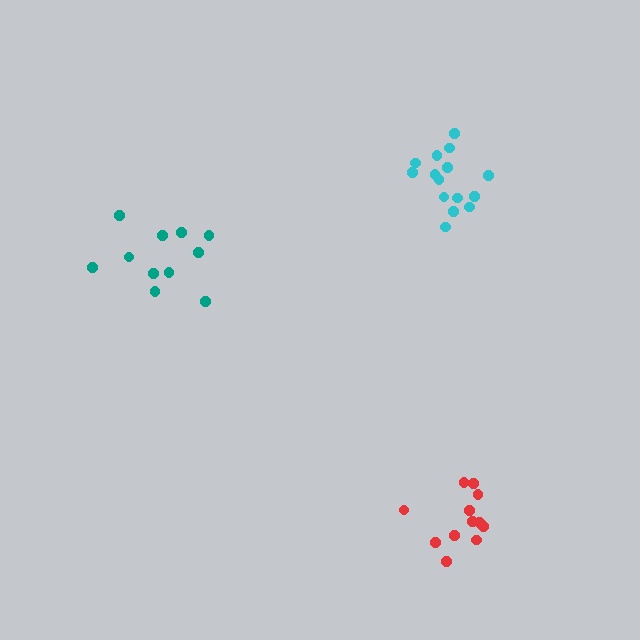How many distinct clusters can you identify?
There are 3 distinct clusters.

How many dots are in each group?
Group 1: 11 dots, Group 2: 13 dots, Group 3: 15 dots (39 total).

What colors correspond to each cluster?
The clusters are colored: teal, red, cyan.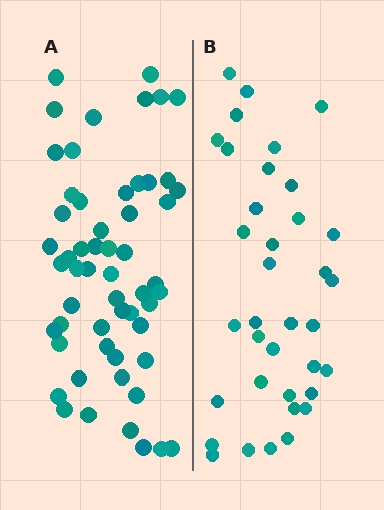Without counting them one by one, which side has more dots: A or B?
Region A (the left region) has more dots.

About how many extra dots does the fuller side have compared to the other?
Region A has approximately 20 more dots than region B.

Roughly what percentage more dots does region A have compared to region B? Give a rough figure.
About 55% more.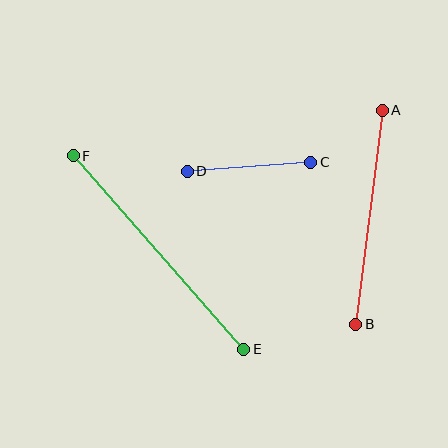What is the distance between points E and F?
The distance is approximately 258 pixels.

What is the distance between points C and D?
The distance is approximately 124 pixels.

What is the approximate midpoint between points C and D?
The midpoint is at approximately (249, 167) pixels.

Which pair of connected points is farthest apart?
Points E and F are farthest apart.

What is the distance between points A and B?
The distance is approximately 215 pixels.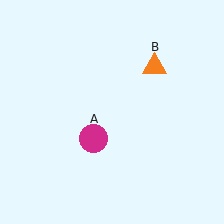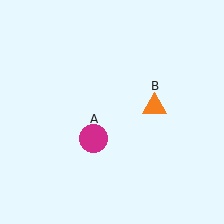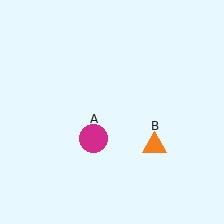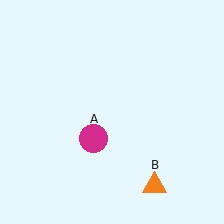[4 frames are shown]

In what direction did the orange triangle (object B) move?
The orange triangle (object B) moved down.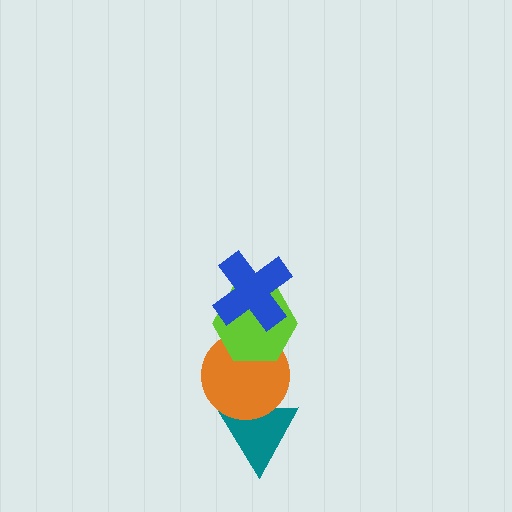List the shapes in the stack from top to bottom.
From top to bottom: the blue cross, the lime hexagon, the orange circle, the teal triangle.